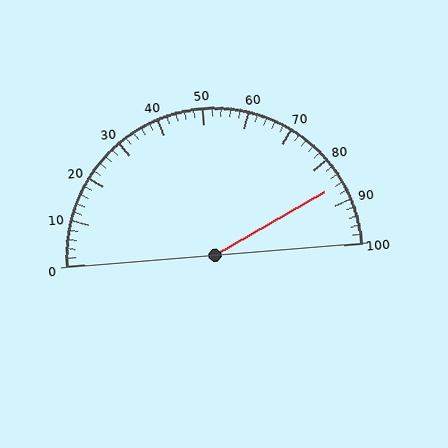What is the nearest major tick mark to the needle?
The nearest major tick mark is 90.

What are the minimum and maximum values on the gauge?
The gauge ranges from 0 to 100.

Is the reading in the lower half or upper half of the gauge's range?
The reading is in the upper half of the range (0 to 100).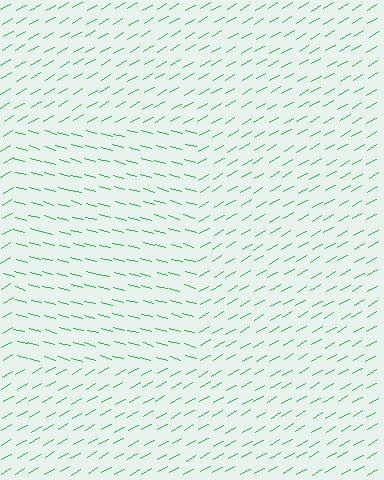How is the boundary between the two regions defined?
The boundary is defined purely by a change in line orientation (approximately 45 degrees difference). All lines are the same color and thickness.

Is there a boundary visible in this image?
Yes, there is a texture boundary formed by a change in line orientation.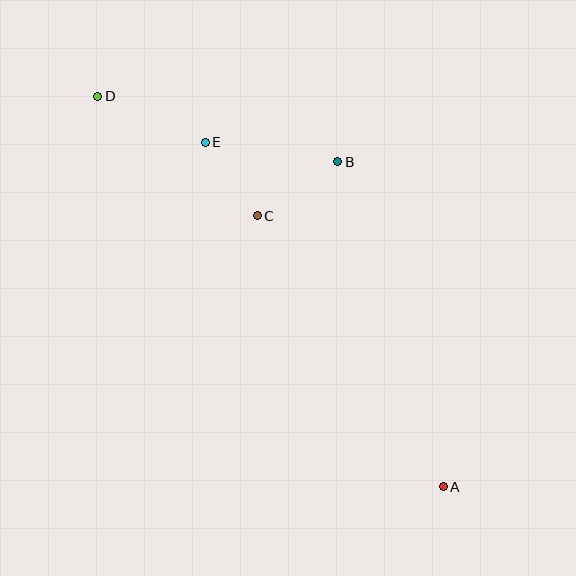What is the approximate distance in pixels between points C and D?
The distance between C and D is approximately 200 pixels.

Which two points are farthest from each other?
Points A and D are farthest from each other.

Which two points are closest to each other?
Points C and E are closest to each other.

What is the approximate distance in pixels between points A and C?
The distance between A and C is approximately 329 pixels.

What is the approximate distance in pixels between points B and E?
The distance between B and E is approximately 134 pixels.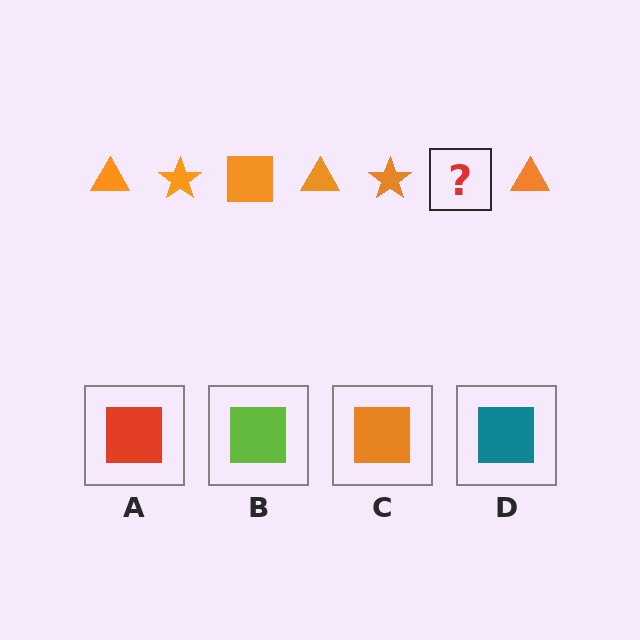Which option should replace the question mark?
Option C.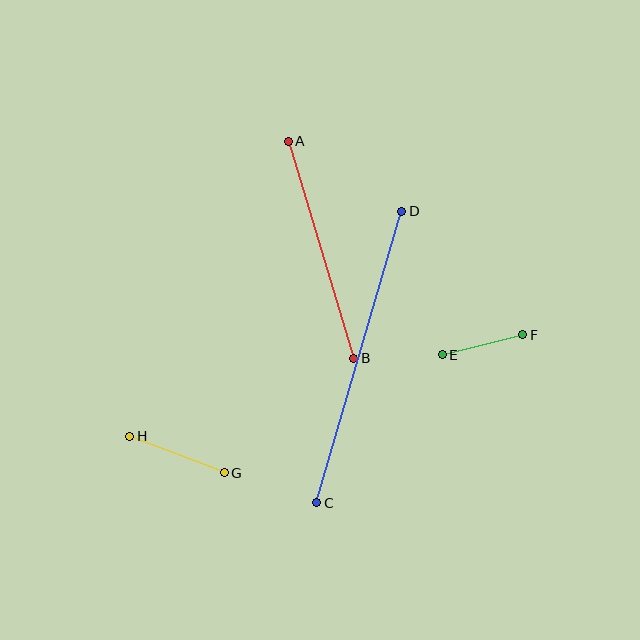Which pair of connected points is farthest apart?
Points C and D are farthest apart.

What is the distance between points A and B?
The distance is approximately 227 pixels.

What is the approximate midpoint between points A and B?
The midpoint is at approximately (321, 250) pixels.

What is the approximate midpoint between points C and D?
The midpoint is at approximately (359, 357) pixels.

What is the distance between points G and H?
The distance is approximately 101 pixels.